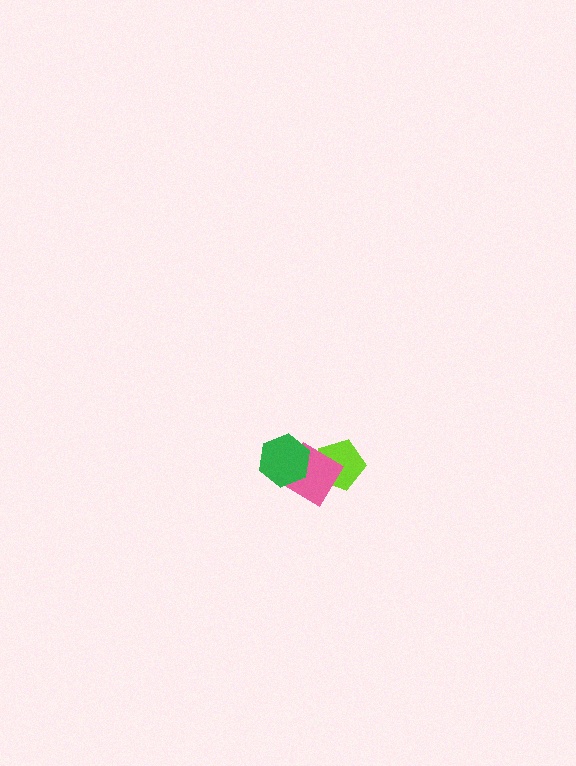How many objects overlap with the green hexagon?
1 object overlaps with the green hexagon.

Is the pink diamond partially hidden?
Yes, it is partially covered by another shape.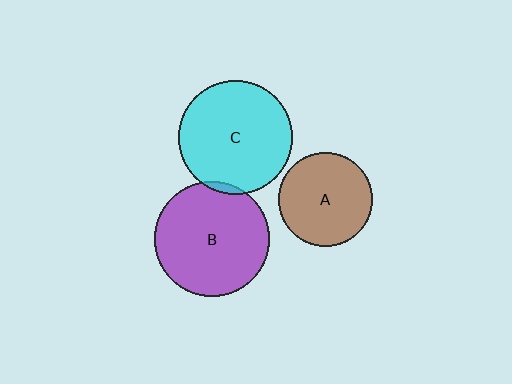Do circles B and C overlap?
Yes.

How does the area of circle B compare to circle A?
Approximately 1.5 times.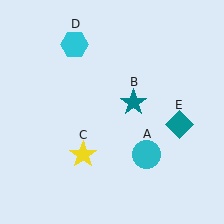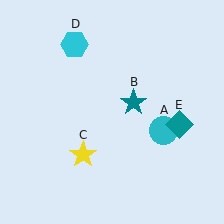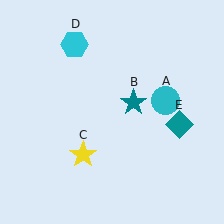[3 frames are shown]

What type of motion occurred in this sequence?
The cyan circle (object A) rotated counterclockwise around the center of the scene.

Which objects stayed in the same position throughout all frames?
Teal star (object B) and yellow star (object C) and cyan hexagon (object D) and teal diamond (object E) remained stationary.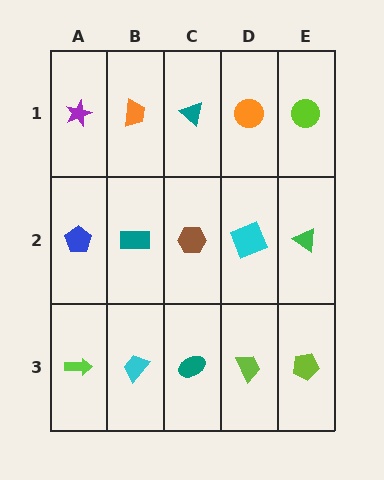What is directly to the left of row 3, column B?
A lime arrow.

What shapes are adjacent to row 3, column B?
A teal rectangle (row 2, column B), a lime arrow (row 3, column A), a teal ellipse (row 3, column C).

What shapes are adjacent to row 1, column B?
A teal rectangle (row 2, column B), a purple star (row 1, column A), a teal triangle (row 1, column C).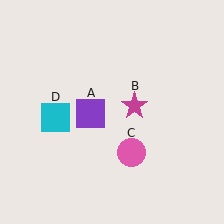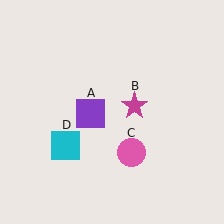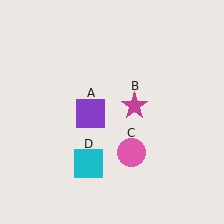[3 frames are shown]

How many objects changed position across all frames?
1 object changed position: cyan square (object D).